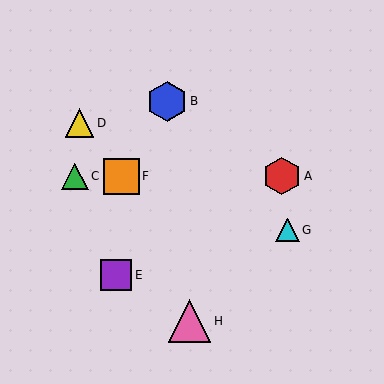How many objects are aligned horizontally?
3 objects (A, C, F) are aligned horizontally.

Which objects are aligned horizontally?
Objects A, C, F are aligned horizontally.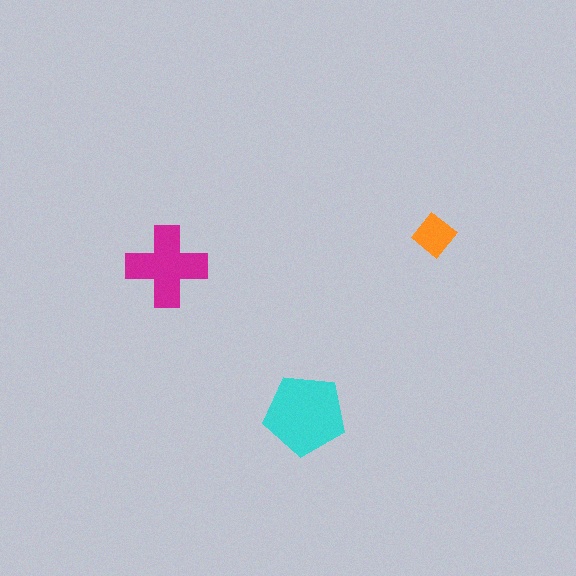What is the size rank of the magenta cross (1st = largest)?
2nd.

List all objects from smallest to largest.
The orange diamond, the magenta cross, the cyan pentagon.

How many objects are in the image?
There are 3 objects in the image.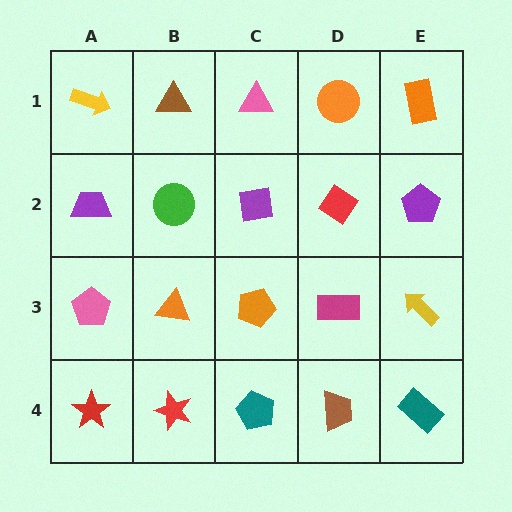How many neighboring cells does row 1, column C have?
3.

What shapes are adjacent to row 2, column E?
An orange rectangle (row 1, column E), a yellow arrow (row 3, column E), a red diamond (row 2, column D).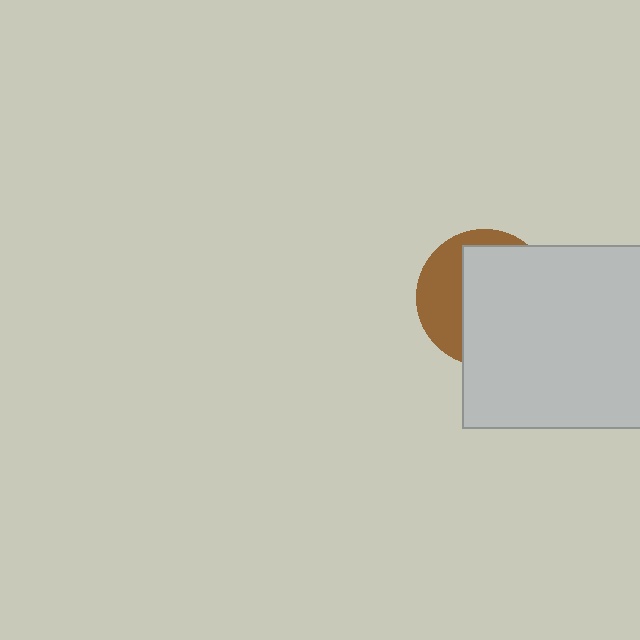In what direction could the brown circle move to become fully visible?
The brown circle could move left. That would shift it out from behind the light gray square entirely.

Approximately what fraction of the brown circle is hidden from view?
Roughly 65% of the brown circle is hidden behind the light gray square.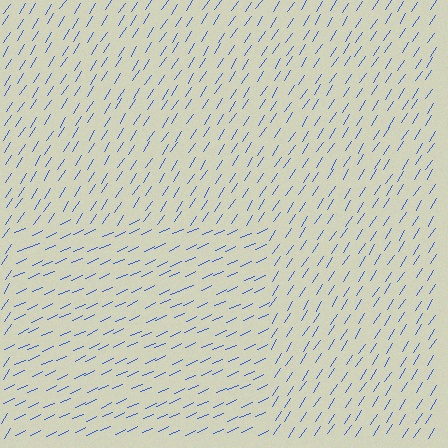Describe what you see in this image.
The image is filled with small blue line segments. A rectangle region in the image has lines oriented differently from the surrounding lines, creating a visible texture boundary.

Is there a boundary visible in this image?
Yes, there is a texture boundary formed by a change in line orientation.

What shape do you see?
I see a rectangle.